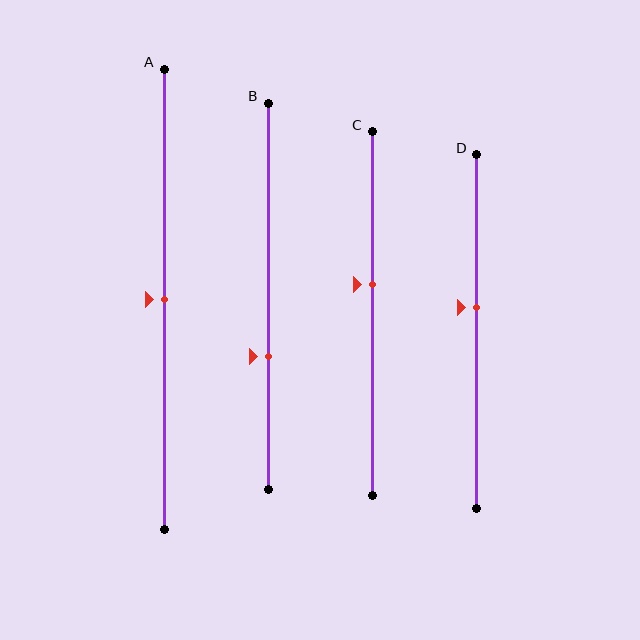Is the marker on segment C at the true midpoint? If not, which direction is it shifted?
No, the marker on segment C is shifted upward by about 8% of the segment length.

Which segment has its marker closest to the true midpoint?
Segment A has its marker closest to the true midpoint.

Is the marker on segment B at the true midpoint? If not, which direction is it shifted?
No, the marker on segment B is shifted downward by about 16% of the segment length.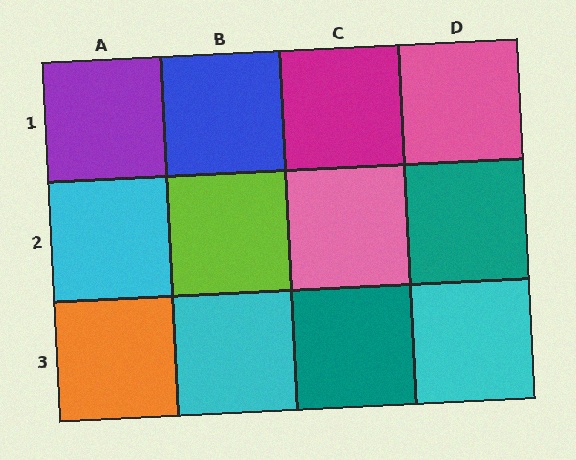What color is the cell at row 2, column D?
Teal.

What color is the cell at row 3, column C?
Teal.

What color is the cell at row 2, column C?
Pink.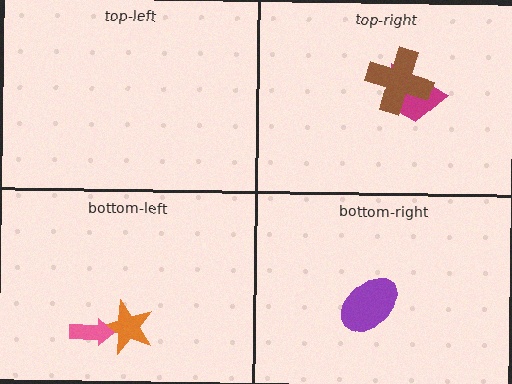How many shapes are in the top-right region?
2.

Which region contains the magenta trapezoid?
The top-right region.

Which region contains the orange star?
The bottom-left region.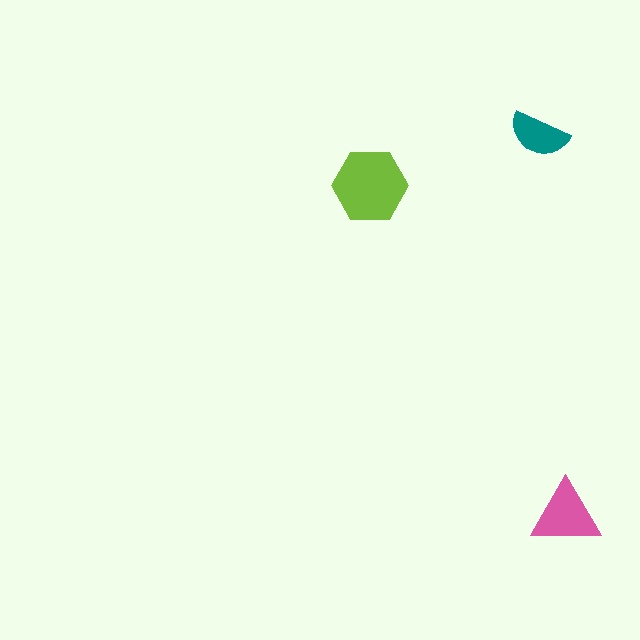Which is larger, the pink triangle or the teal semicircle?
The pink triangle.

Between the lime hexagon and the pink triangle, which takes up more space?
The lime hexagon.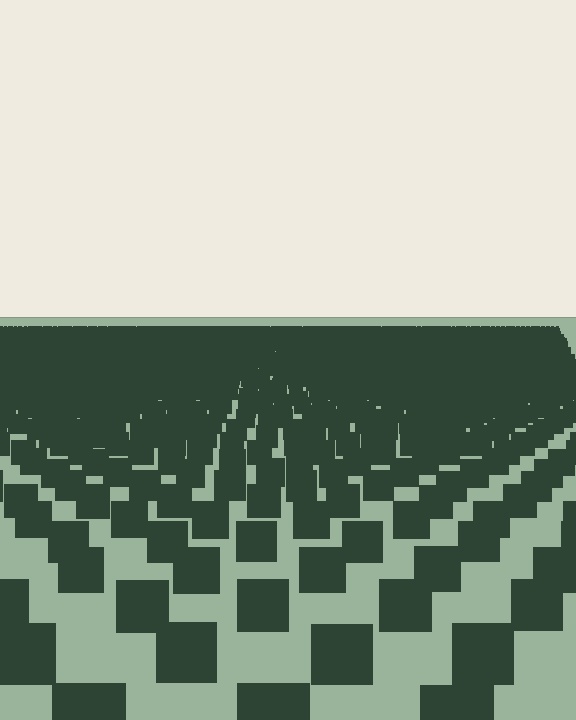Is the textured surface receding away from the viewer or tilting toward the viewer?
The surface is receding away from the viewer. Texture elements get smaller and denser toward the top.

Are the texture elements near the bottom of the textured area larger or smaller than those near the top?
Larger. Near the bottom, elements are closer to the viewer and appear at a bigger on-screen size.